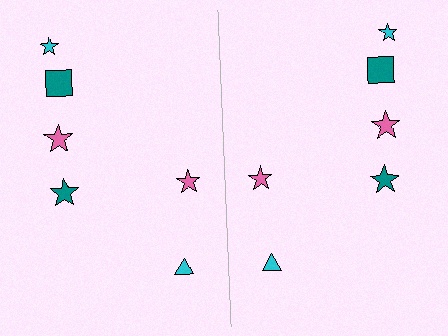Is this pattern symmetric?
Yes, this pattern has bilateral (reflection) symmetry.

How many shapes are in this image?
There are 12 shapes in this image.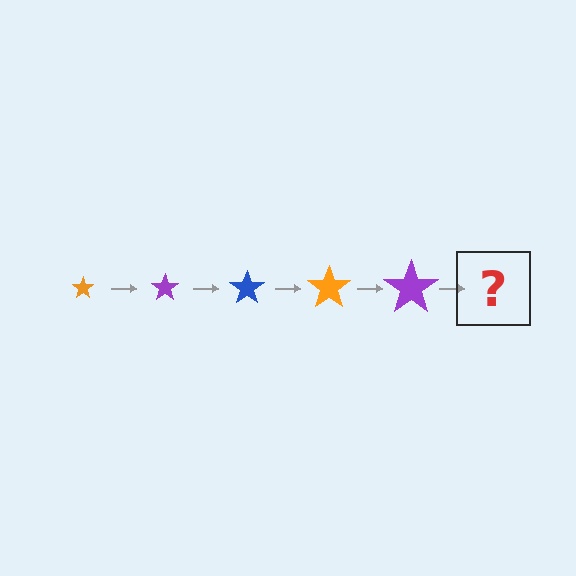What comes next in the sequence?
The next element should be a blue star, larger than the previous one.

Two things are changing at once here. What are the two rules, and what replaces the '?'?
The two rules are that the star grows larger each step and the color cycles through orange, purple, and blue. The '?' should be a blue star, larger than the previous one.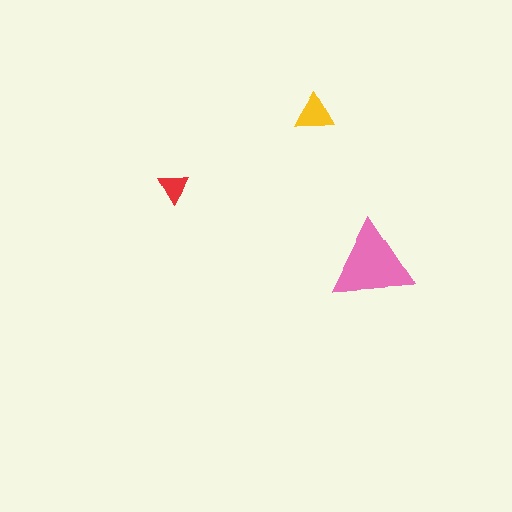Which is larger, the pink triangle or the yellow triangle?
The pink one.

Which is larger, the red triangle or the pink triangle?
The pink one.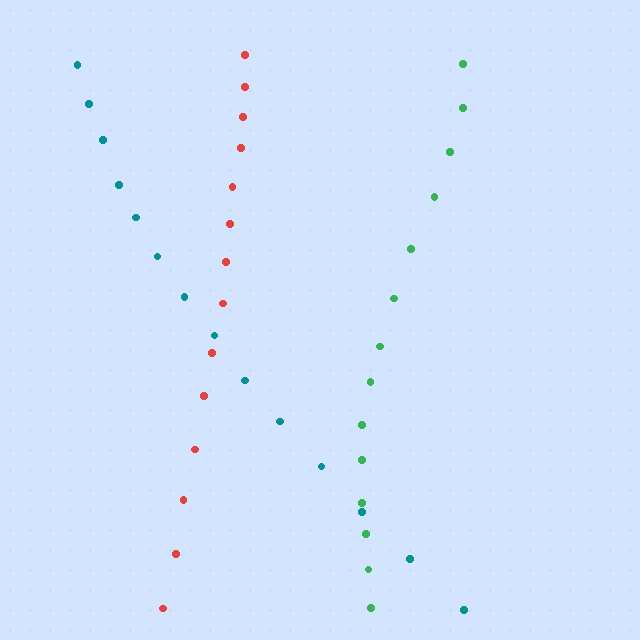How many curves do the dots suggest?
There are 3 distinct paths.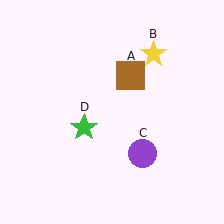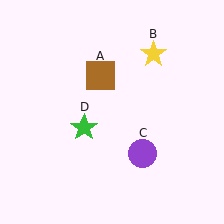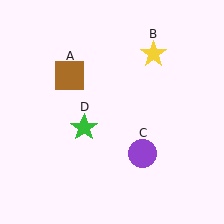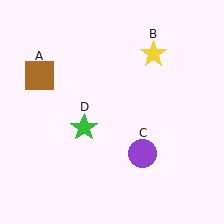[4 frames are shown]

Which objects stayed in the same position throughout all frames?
Yellow star (object B) and purple circle (object C) and green star (object D) remained stationary.